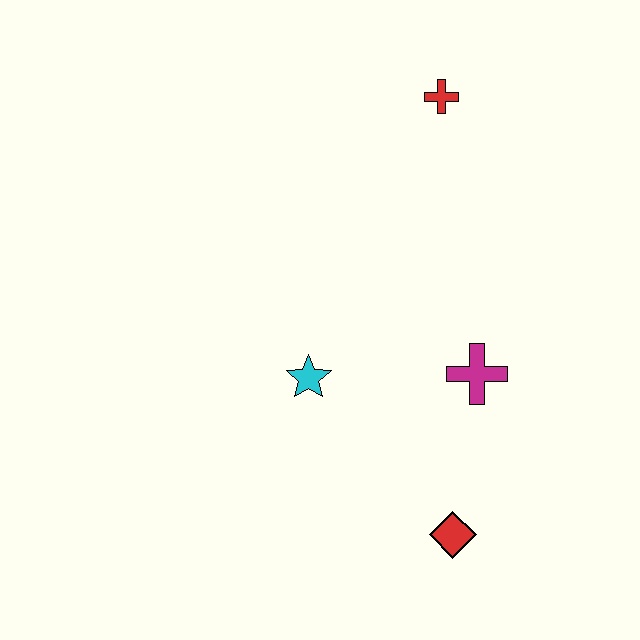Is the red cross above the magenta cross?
Yes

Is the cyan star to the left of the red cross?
Yes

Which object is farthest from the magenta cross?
The red cross is farthest from the magenta cross.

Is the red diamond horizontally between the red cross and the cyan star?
No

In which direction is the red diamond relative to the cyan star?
The red diamond is below the cyan star.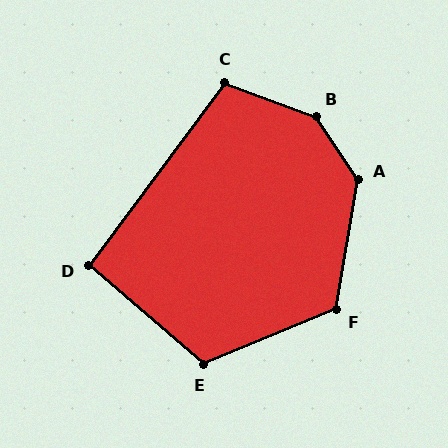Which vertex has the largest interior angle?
B, at approximately 144 degrees.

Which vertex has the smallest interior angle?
D, at approximately 94 degrees.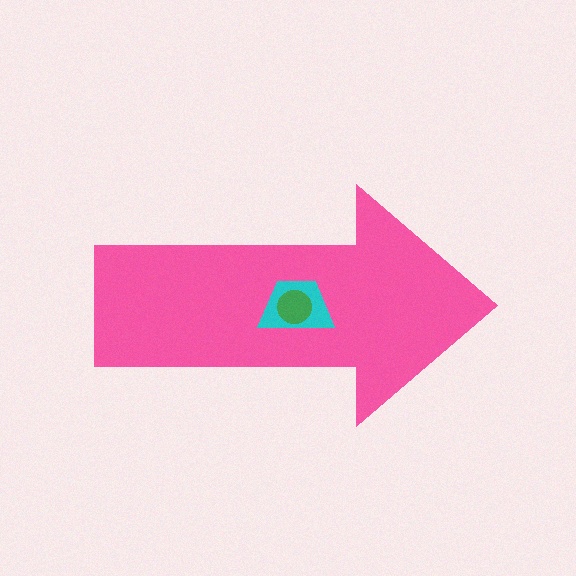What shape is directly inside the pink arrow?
The cyan trapezoid.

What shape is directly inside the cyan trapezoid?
The green circle.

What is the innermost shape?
The green circle.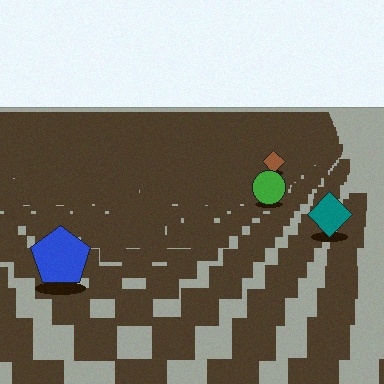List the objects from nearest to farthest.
From nearest to farthest: the blue pentagon, the teal diamond, the green circle, the brown diamond.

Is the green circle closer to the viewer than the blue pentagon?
No. The blue pentagon is closer — you can tell from the texture gradient: the ground texture is coarser near it.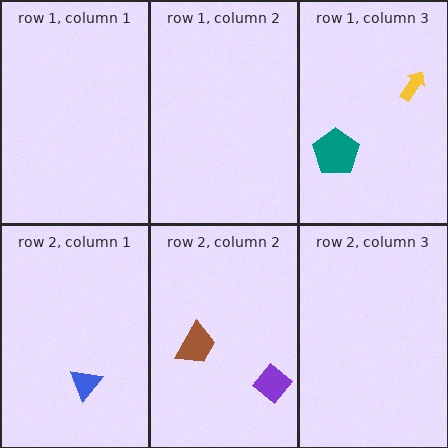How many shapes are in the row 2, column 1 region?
1.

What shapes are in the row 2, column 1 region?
The blue triangle.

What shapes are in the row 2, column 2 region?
The purple diamond, the brown trapezoid.